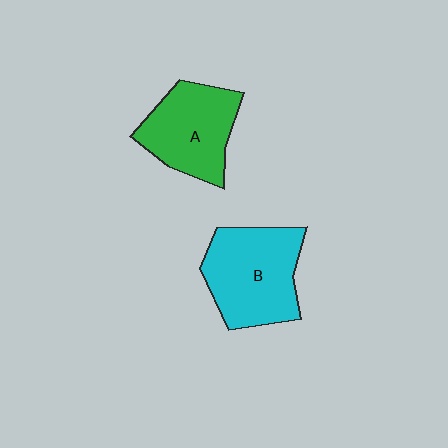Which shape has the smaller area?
Shape A (green).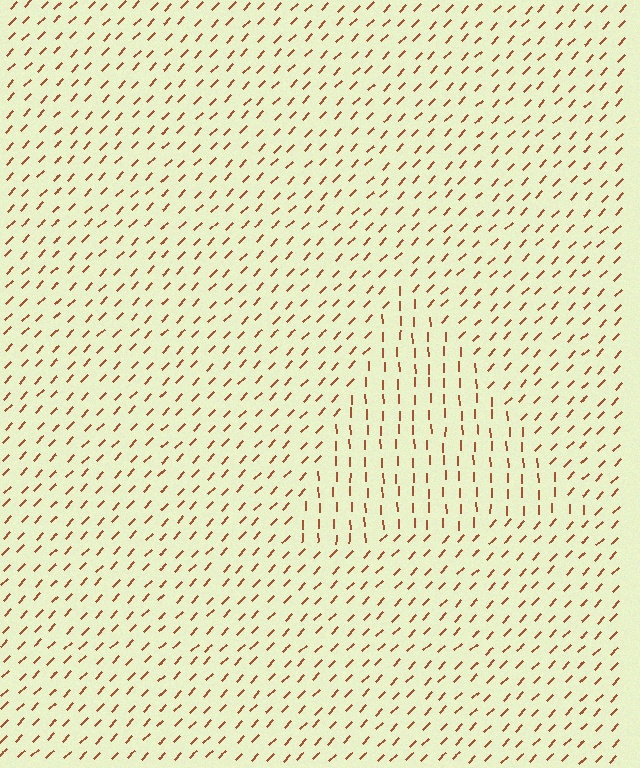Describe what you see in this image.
The image is filled with small brown line segments. A triangle region in the image has lines oriented differently from the surrounding lines, creating a visible texture boundary.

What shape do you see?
I see a triangle.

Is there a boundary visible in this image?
Yes, there is a texture boundary formed by a change in line orientation.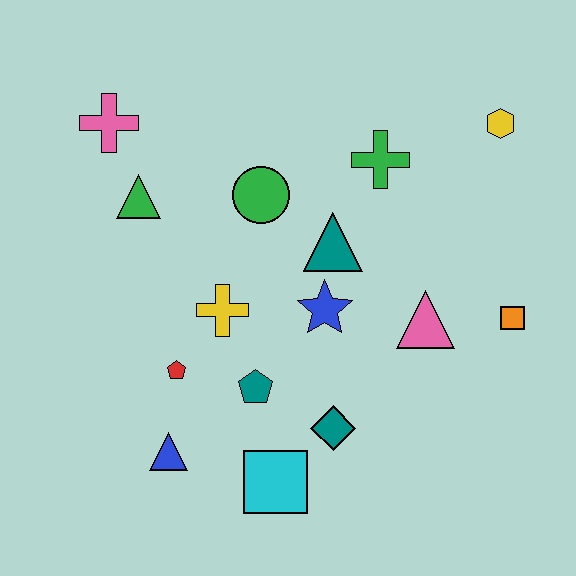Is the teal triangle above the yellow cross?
Yes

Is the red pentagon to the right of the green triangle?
Yes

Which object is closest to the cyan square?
The teal diamond is closest to the cyan square.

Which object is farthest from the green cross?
The blue triangle is farthest from the green cross.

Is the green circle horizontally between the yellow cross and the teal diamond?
Yes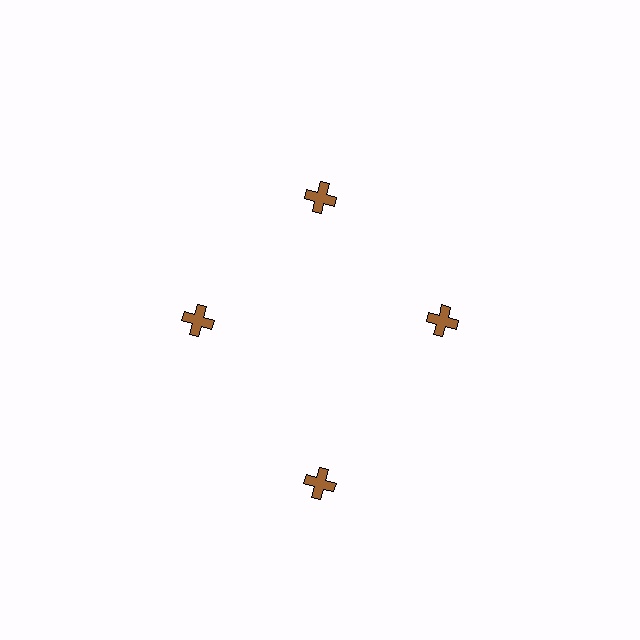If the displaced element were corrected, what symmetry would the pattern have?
It would have 4-fold rotational symmetry — the pattern would map onto itself every 90 degrees.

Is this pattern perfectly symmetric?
No. The 4 brown crosses are arranged in a ring, but one element near the 6 o'clock position is pushed outward from the center, breaking the 4-fold rotational symmetry.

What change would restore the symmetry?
The symmetry would be restored by moving it inward, back onto the ring so that all 4 crosses sit at equal angles and equal distance from the center.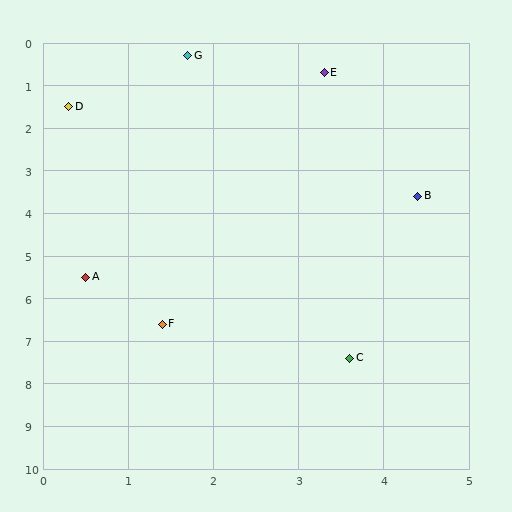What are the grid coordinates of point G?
Point G is at approximately (1.7, 0.3).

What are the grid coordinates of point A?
Point A is at approximately (0.5, 5.5).